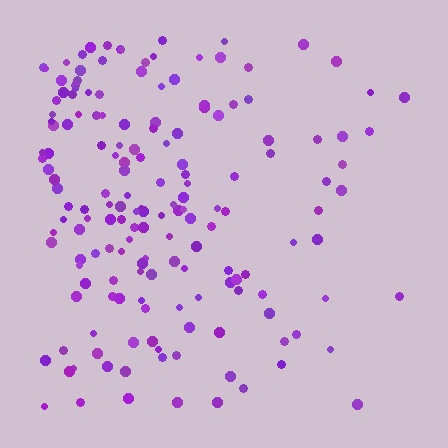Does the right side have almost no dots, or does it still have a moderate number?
Still a moderate number, just noticeably fewer than the left.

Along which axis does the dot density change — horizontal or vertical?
Horizontal.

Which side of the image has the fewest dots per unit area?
The right.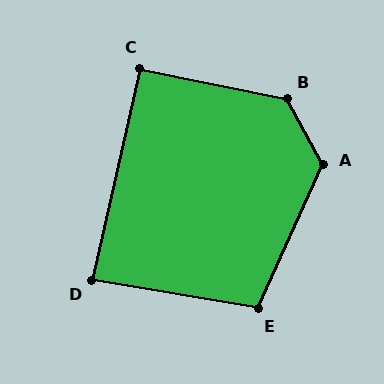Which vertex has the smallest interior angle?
D, at approximately 87 degrees.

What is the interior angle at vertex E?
Approximately 105 degrees (obtuse).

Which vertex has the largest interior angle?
B, at approximately 129 degrees.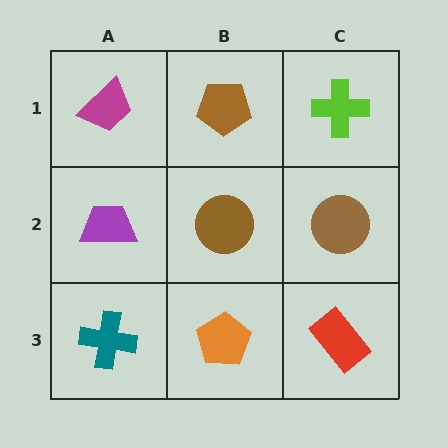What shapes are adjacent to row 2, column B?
A brown pentagon (row 1, column B), an orange pentagon (row 3, column B), a purple trapezoid (row 2, column A), a brown circle (row 2, column C).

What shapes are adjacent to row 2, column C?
A lime cross (row 1, column C), a red rectangle (row 3, column C), a brown circle (row 2, column B).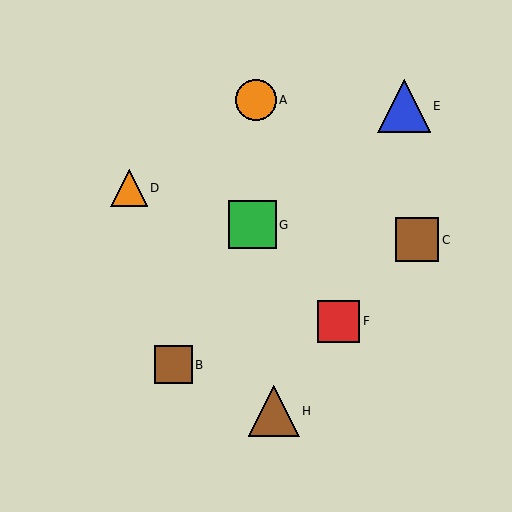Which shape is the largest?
The blue triangle (labeled E) is the largest.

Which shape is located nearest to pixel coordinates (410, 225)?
The brown square (labeled C) at (417, 240) is nearest to that location.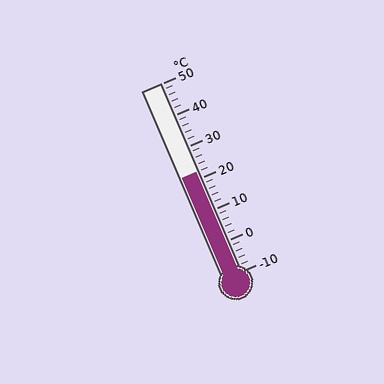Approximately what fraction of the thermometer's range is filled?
The thermometer is filled to approximately 55% of its range.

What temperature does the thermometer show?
The thermometer shows approximately 22°C.